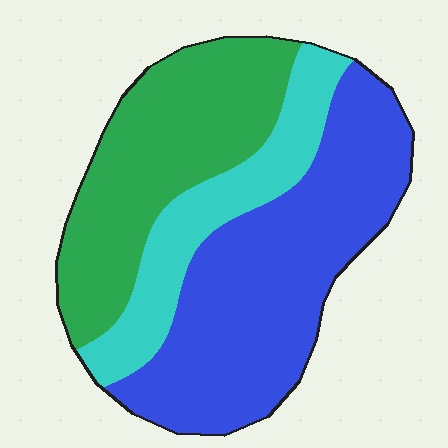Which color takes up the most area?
Blue, at roughly 45%.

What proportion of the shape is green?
Green takes up between a third and a half of the shape.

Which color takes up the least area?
Cyan, at roughly 20%.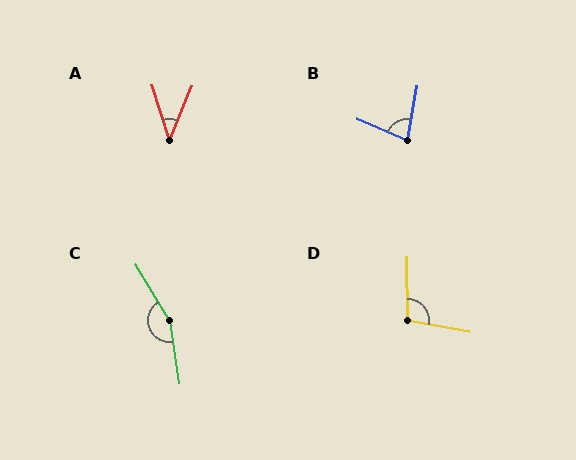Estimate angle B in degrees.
Approximately 77 degrees.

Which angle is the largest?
C, at approximately 157 degrees.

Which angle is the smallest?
A, at approximately 40 degrees.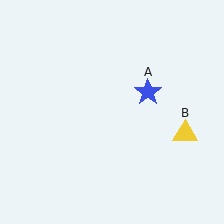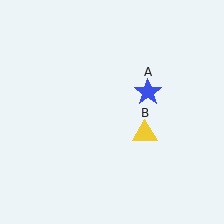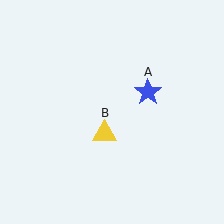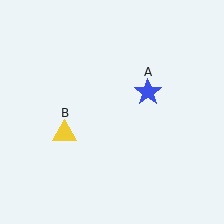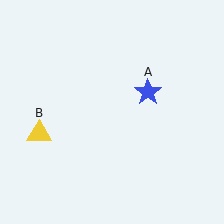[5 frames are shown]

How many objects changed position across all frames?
1 object changed position: yellow triangle (object B).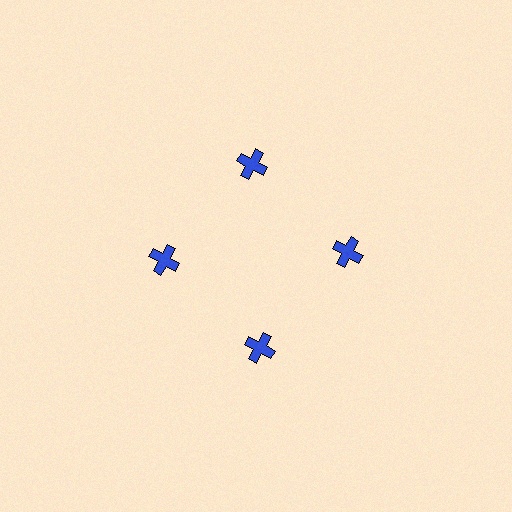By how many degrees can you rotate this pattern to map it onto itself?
The pattern maps onto itself every 90 degrees of rotation.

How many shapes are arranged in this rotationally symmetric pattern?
There are 4 shapes, arranged in 4 groups of 1.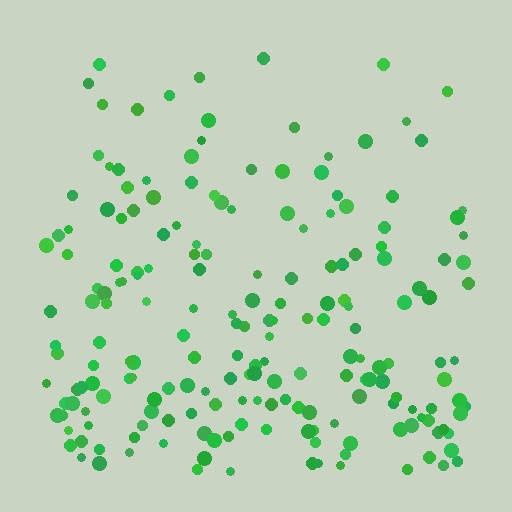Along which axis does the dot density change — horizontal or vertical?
Vertical.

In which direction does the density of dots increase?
From top to bottom, with the bottom side densest.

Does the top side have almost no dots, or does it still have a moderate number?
Still a moderate number, just noticeably fewer than the bottom.